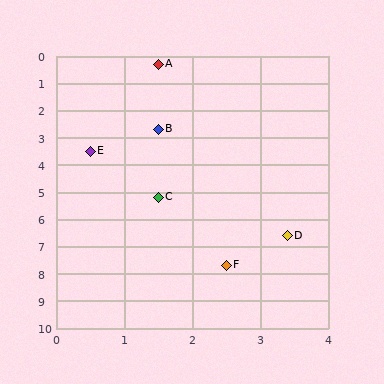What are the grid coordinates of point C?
Point C is at approximately (1.5, 5.2).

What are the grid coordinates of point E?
Point E is at approximately (0.5, 3.5).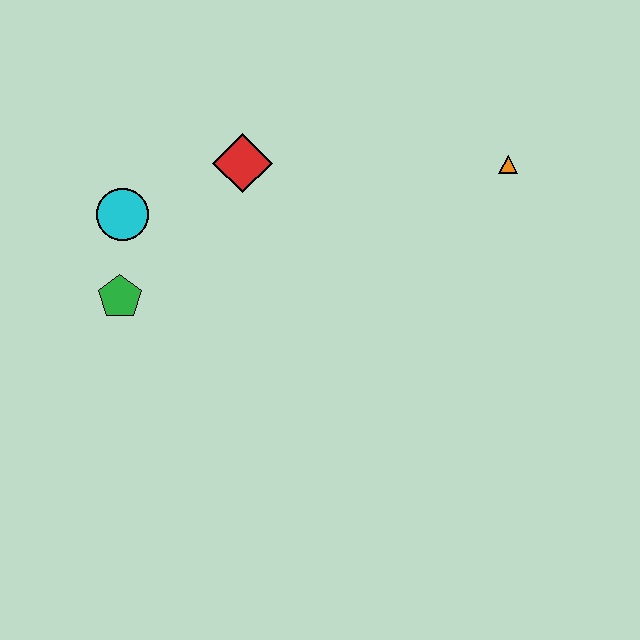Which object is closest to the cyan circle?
The green pentagon is closest to the cyan circle.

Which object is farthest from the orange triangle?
The green pentagon is farthest from the orange triangle.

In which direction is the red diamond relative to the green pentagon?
The red diamond is above the green pentagon.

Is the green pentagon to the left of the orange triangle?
Yes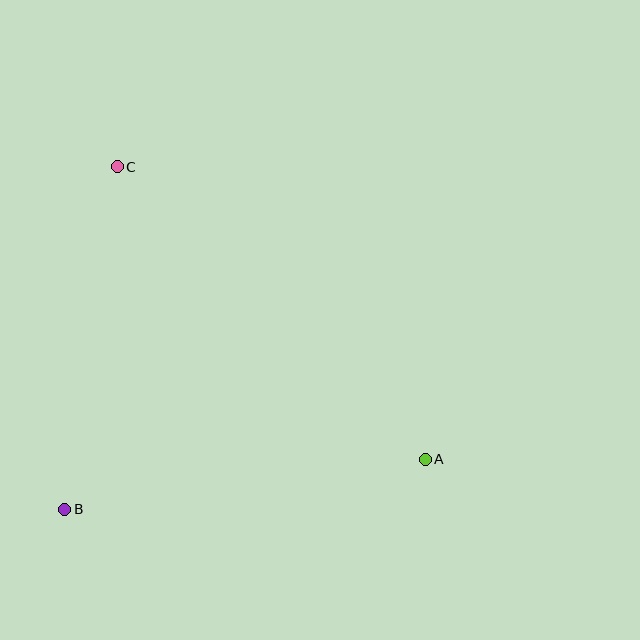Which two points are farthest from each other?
Points A and C are farthest from each other.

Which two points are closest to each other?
Points B and C are closest to each other.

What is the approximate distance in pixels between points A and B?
The distance between A and B is approximately 364 pixels.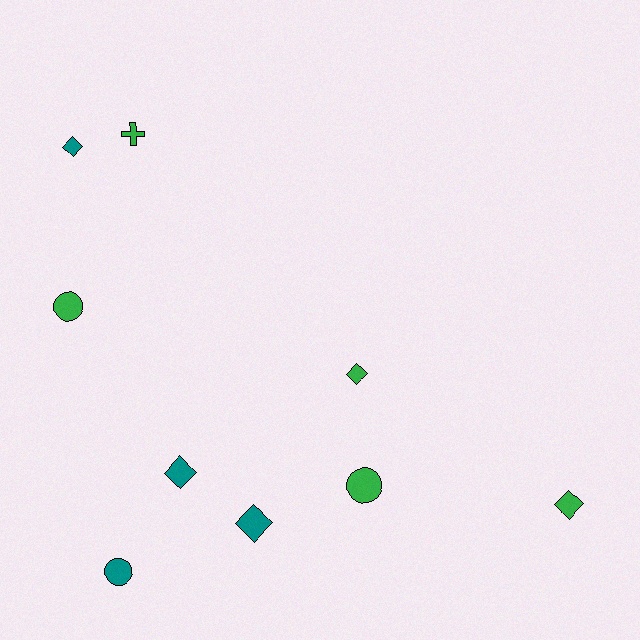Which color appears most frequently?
Green, with 5 objects.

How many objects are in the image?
There are 9 objects.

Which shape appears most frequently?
Diamond, with 5 objects.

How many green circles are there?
There are 2 green circles.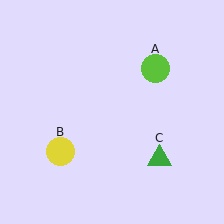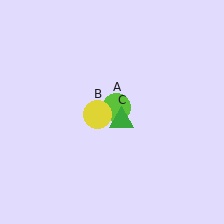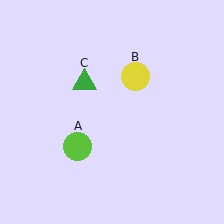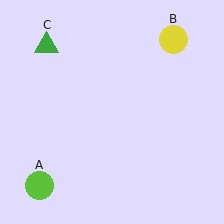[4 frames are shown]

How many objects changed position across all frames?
3 objects changed position: lime circle (object A), yellow circle (object B), green triangle (object C).